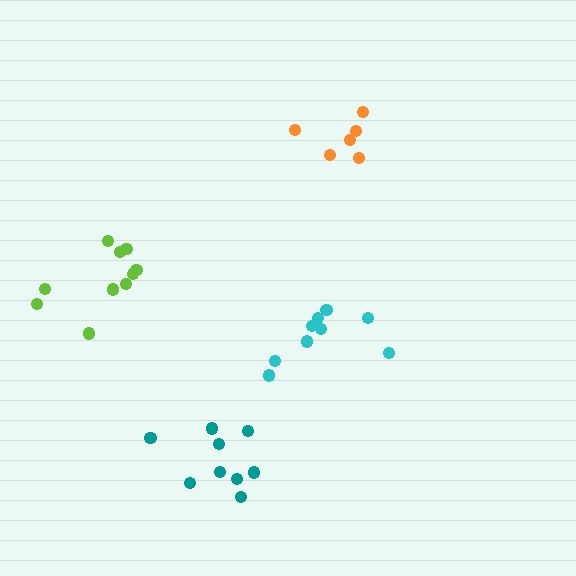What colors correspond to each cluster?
The clusters are colored: lime, cyan, orange, teal.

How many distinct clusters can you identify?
There are 4 distinct clusters.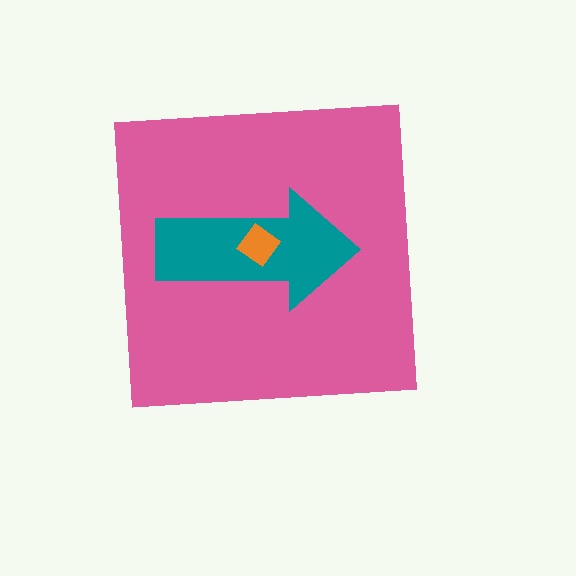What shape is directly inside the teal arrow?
The orange diamond.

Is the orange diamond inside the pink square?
Yes.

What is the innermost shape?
The orange diamond.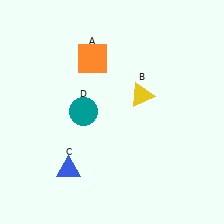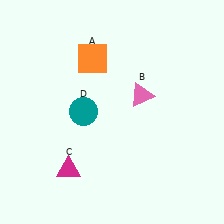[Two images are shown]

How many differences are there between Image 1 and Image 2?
There are 2 differences between the two images.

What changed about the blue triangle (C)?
In Image 1, C is blue. In Image 2, it changed to magenta.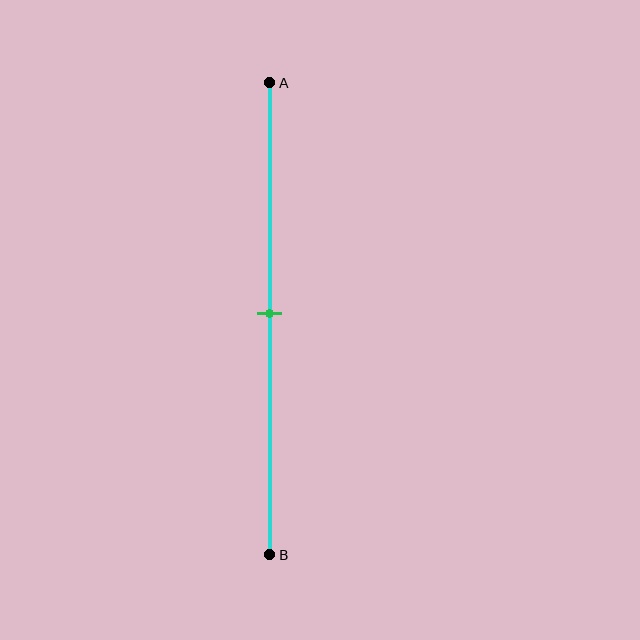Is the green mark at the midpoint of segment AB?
Yes, the mark is approximately at the midpoint.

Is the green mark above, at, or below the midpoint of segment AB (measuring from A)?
The green mark is approximately at the midpoint of segment AB.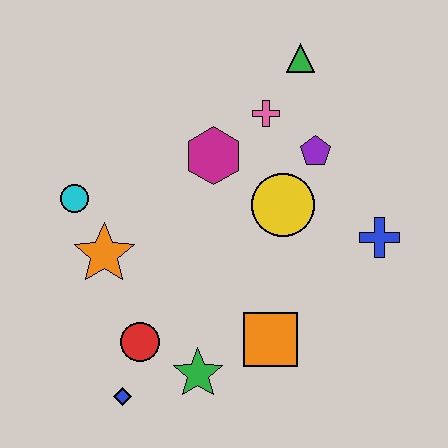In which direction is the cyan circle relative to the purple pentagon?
The cyan circle is to the left of the purple pentagon.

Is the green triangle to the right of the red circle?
Yes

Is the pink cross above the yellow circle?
Yes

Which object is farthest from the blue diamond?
The green triangle is farthest from the blue diamond.